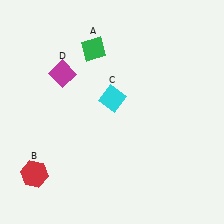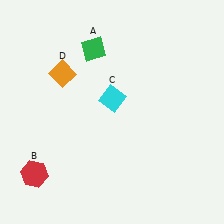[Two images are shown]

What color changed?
The diamond (D) changed from magenta in Image 1 to orange in Image 2.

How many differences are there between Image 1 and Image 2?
There is 1 difference between the two images.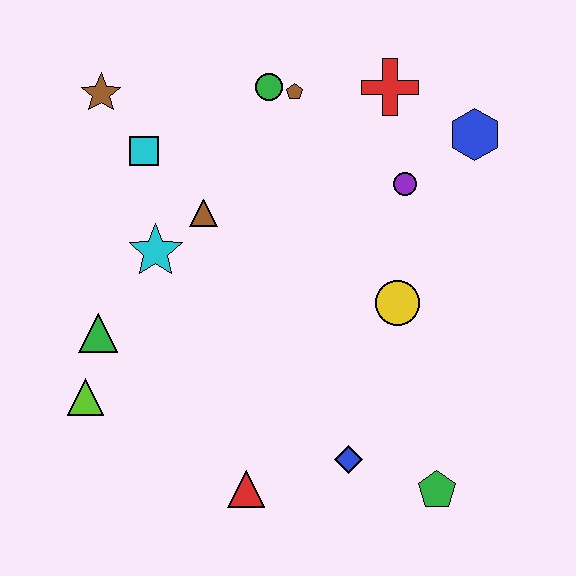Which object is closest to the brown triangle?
The cyan star is closest to the brown triangle.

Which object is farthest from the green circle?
The green pentagon is farthest from the green circle.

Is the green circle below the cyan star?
No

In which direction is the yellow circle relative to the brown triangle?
The yellow circle is to the right of the brown triangle.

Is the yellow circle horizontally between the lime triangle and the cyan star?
No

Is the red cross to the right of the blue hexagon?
No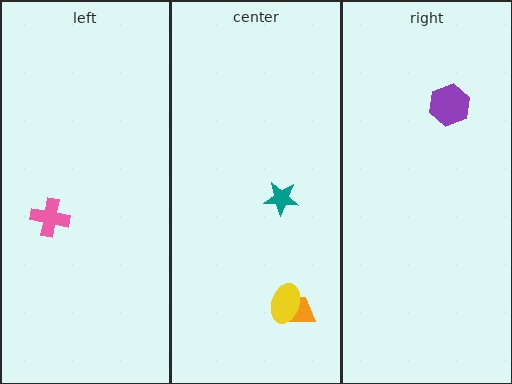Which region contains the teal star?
The center region.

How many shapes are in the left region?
1.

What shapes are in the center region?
The orange trapezoid, the yellow ellipse, the teal star.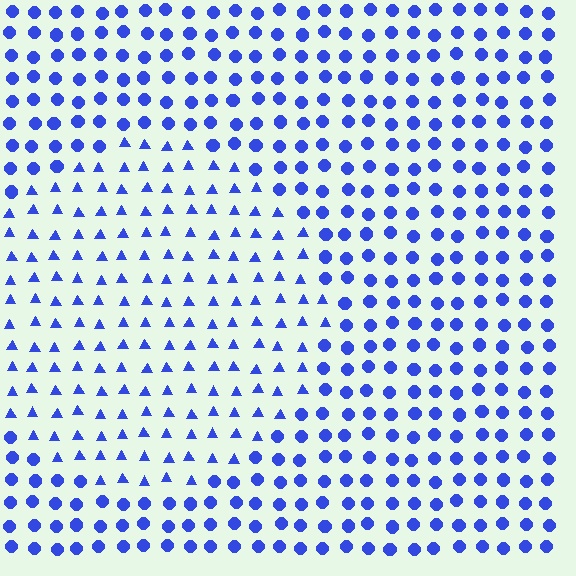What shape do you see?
I see a circle.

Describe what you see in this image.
The image is filled with small blue elements arranged in a uniform grid. A circle-shaped region contains triangles, while the surrounding area contains circles. The boundary is defined purely by the change in element shape.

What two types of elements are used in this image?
The image uses triangles inside the circle region and circles outside it.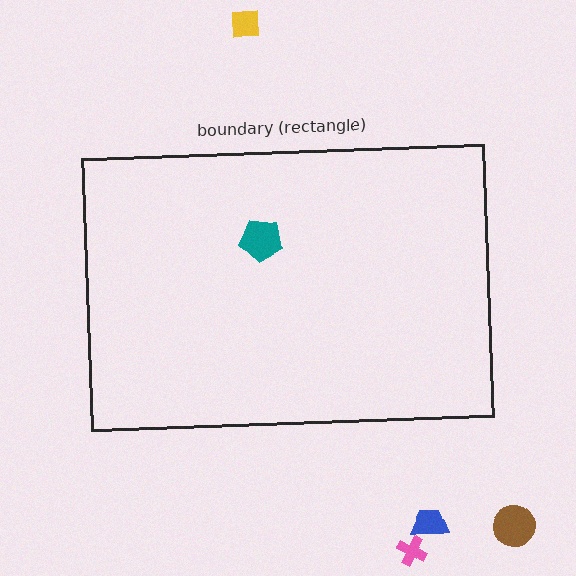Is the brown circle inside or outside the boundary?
Outside.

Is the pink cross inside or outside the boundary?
Outside.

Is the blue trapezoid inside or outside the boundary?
Outside.